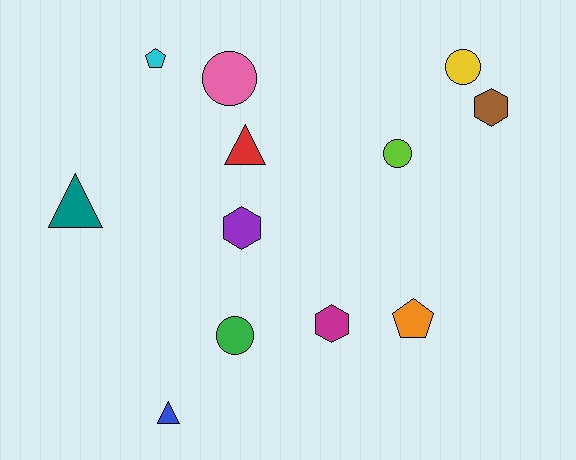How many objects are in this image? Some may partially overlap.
There are 12 objects.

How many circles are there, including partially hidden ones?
There are 4 circles.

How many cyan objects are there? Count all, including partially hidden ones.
There is 1 cyan object.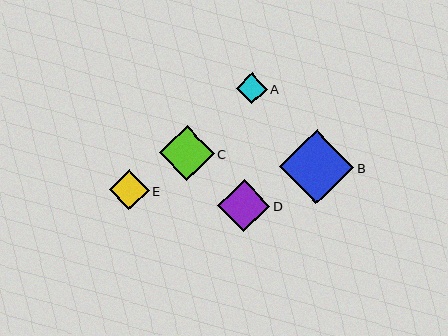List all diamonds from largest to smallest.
From largest to smallest: B, C, D, E, A.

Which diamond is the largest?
Diamond B is the largest with a size of approximately 74 pixels.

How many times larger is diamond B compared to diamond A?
Diamond B is approximately 2.4 times the size of diamond A.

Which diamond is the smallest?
Diamond A is the smallest with a size of approximately 31 pixels.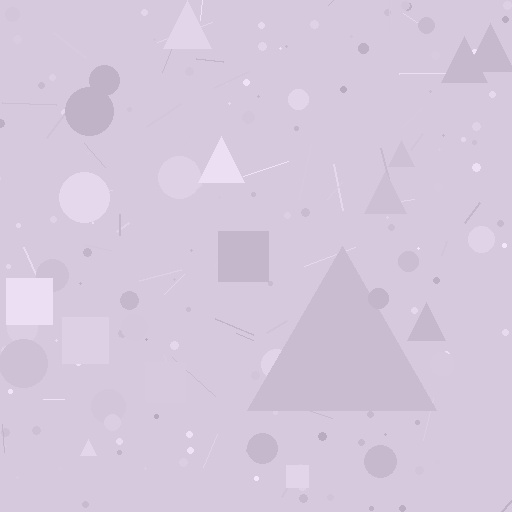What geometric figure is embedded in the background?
A triangle is embedded in the background.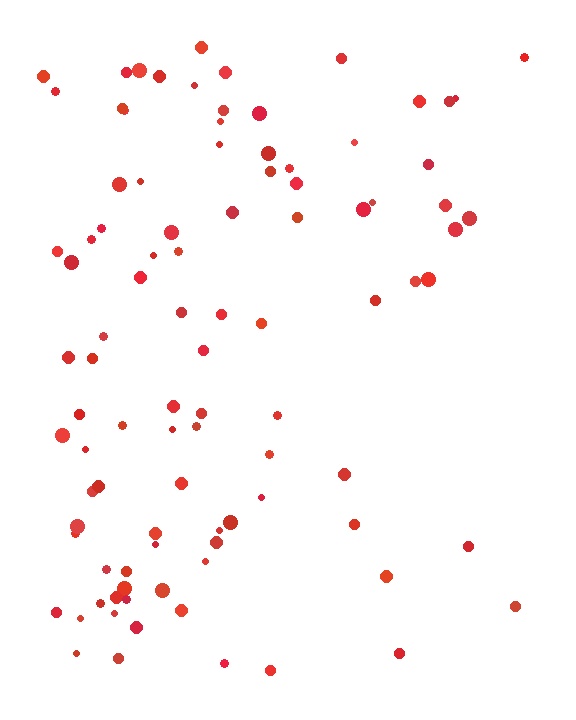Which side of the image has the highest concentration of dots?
The left.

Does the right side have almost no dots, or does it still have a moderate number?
Still a moderate number, just noticeably fewer than the left.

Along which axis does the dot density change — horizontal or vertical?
Horizontal.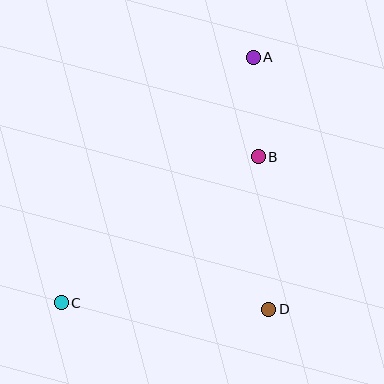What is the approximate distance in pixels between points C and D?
The distance between C and D is approximately 208 pixels.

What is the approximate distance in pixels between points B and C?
The distance between B and C is approximately 246 pixels.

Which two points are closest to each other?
Points A and B are closest to each other.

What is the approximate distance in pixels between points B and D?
The distance between B and D is approximately 153 pixels.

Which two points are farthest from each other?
Points A and C are farthest from each other.